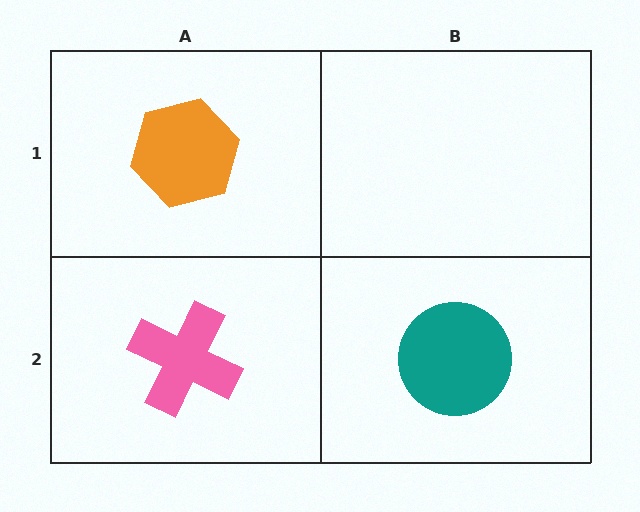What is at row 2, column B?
A teal circle.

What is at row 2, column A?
A pink cross.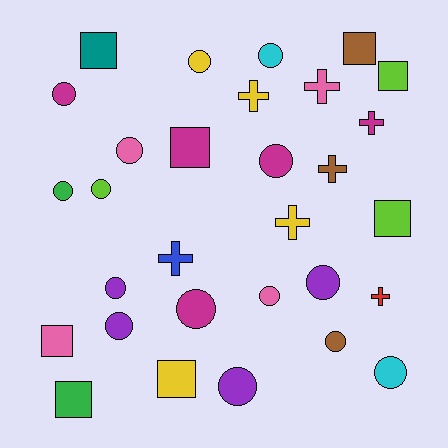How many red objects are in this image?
There is 1 red object.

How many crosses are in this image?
There are 7 crosses.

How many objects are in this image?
There are 30 objects.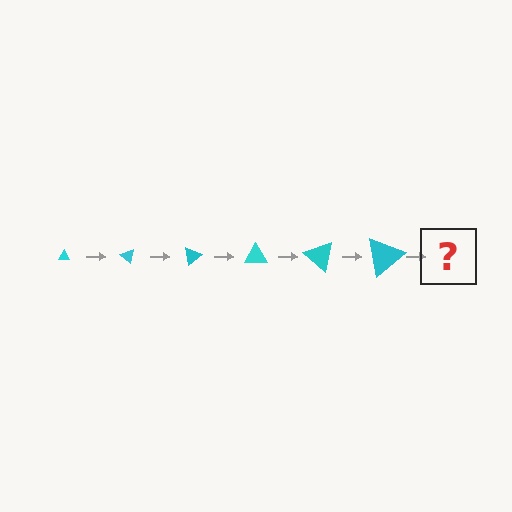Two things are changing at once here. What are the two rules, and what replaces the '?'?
The two rules are that the triangle grows larger each step and it rotates 40 degrees each step. The '?' should be a triangle, larger than the previous one and rotated 240 degrees from the start.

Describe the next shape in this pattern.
It should be a triangle, larger than the previous one and rotated 240 degrees from the start.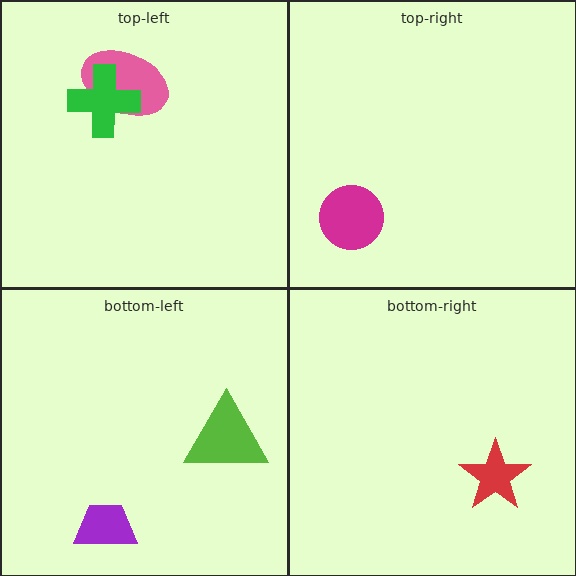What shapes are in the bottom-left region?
The lime triangle, the purple trapezoid.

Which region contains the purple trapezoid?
The bottom-left region.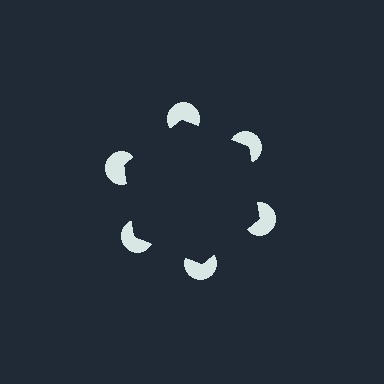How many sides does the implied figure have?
6 sides.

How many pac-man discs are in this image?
There are 6 — one at each vertex of the illusory hexagon.